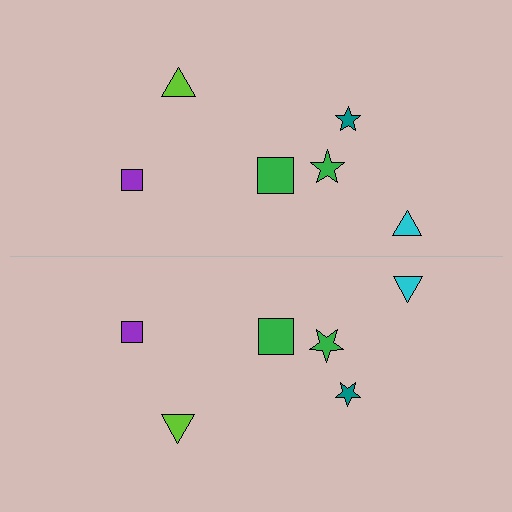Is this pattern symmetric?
Yes, this pattern has bilateral (reflection) symmetry.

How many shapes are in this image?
There are 12 shapes in this image.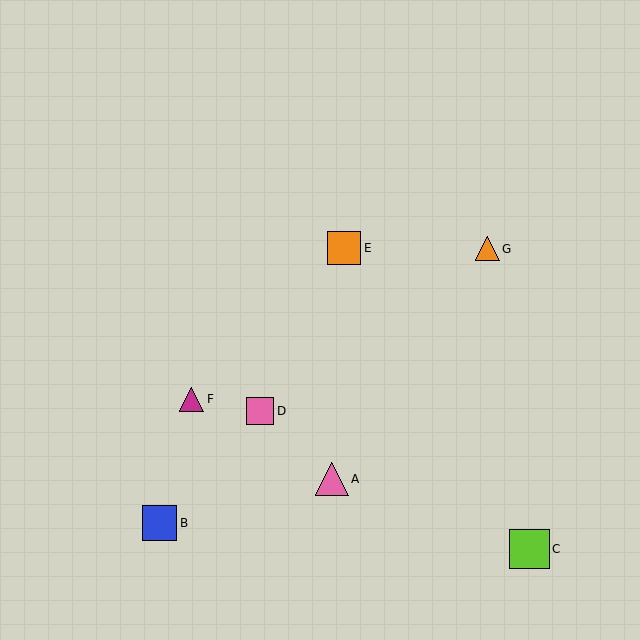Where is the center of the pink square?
The center of the pink square is at (260, 411).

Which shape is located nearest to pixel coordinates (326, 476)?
The pink triangle (labeled A) at (332, 479) is nearest to that location.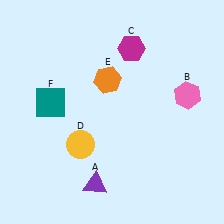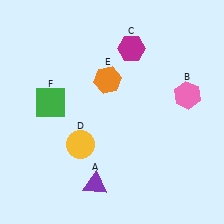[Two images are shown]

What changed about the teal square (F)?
In Image 1, F is teal. In Image 2, it changed to green.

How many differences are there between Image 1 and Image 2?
There is 1 difference between the two images.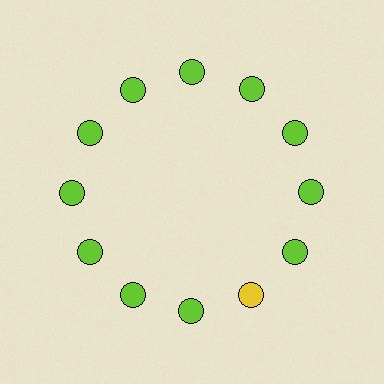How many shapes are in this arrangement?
There are 12 shapes arranged in a ring pattern.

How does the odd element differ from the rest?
It has a different color: yellow instead of lime.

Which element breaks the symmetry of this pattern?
The yellow circle at roughly the 5 o'clock position breaks the symmetry. All other shapes are lime circles.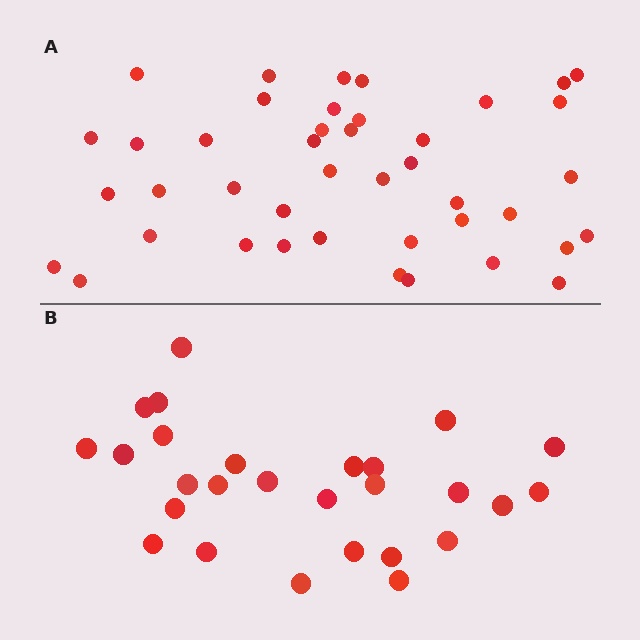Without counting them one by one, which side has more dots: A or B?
Region A (the top region) has more dots.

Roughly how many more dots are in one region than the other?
Region A has approximately 15 more dots than region B.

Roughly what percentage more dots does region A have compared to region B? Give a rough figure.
About 55% more.